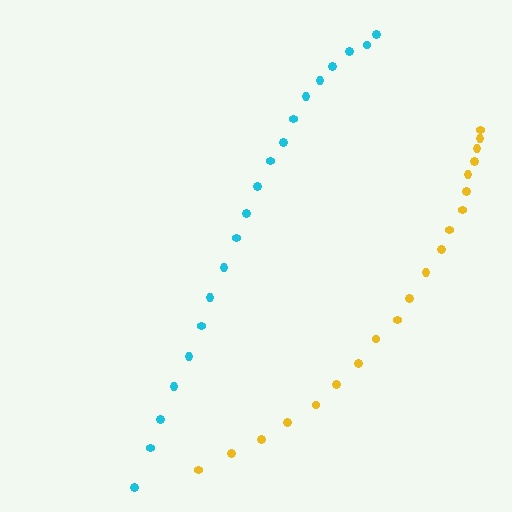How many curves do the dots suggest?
There are 2 distinct paths.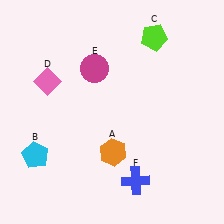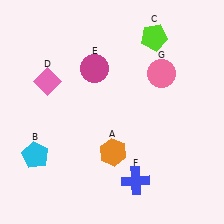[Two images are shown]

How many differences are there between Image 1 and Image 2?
There is 1 difference between the two images.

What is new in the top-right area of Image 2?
A pink circle (G) was added in the top-right area of Image 2.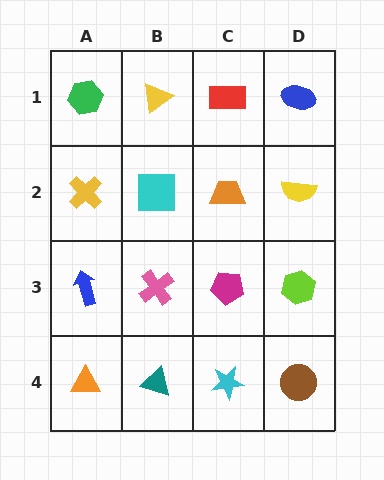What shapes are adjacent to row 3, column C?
An orange trapezoid (row 2, column C), a cyan star (row 4, column C), a pink cross (row 3, column B), a lime hexagon (row 3, column D).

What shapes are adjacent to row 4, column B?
A pink cross (row 3, column B), an orange triangle (row 4, column A), a cyan star (row 4, column C).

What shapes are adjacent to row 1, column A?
A yellow cross (row 2, column A), a yellow triangle (row 1, column B).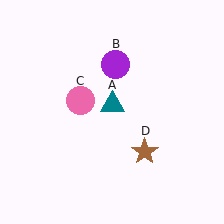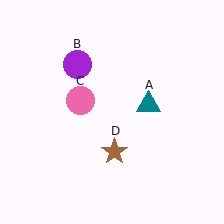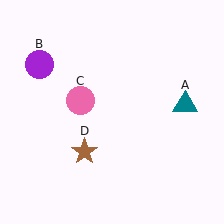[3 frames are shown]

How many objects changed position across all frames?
3 objects changed position: teal triangle (object A), purple circle (object B), brown star (object D).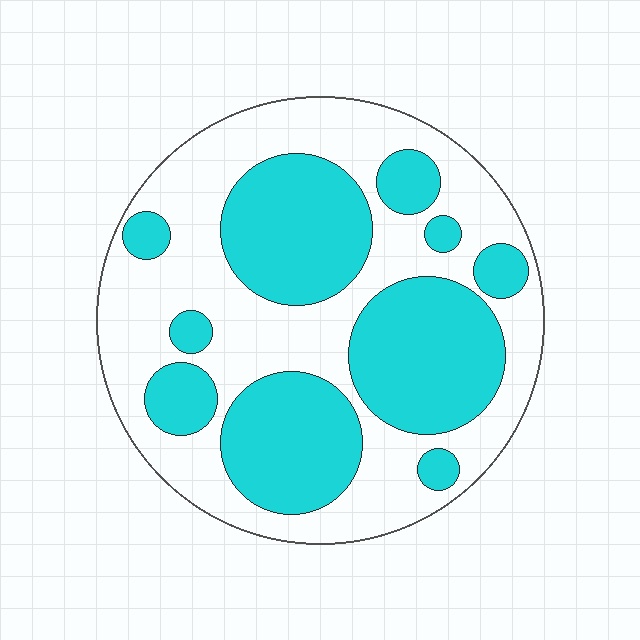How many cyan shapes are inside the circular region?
10.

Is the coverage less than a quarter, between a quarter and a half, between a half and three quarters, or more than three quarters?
Between a quarter and a half.